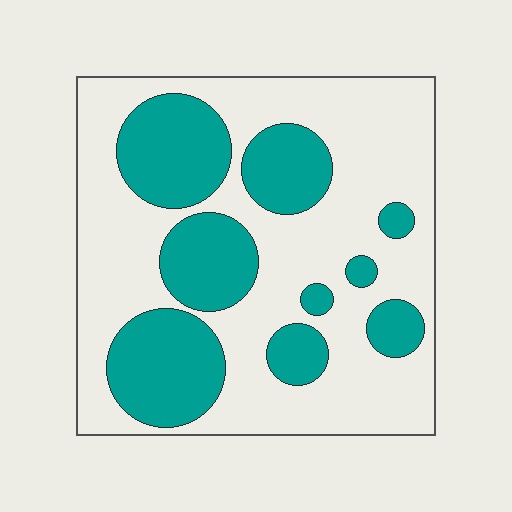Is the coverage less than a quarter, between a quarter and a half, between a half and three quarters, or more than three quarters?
Between a quarter and a half.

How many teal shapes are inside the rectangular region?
9.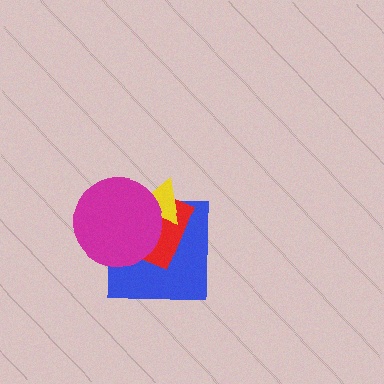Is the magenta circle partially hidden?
No, no other shape covers it.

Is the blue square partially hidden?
Yes, it is partially covered by another shape.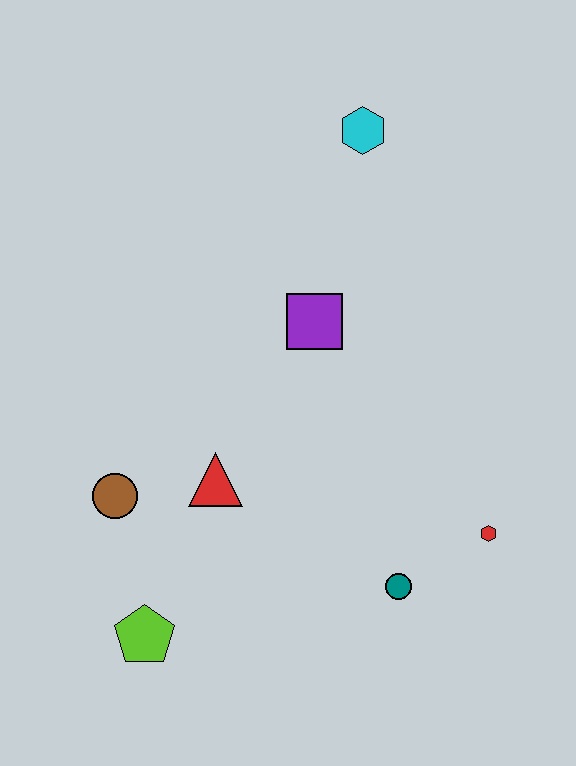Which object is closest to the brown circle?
The red triangle is closest to the brown circle.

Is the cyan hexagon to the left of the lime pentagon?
No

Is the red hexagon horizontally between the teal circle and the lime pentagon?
No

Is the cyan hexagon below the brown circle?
No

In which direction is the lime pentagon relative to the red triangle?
The lime pentagon is below the red triangle.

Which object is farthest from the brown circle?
The cyan hexagon is farthest from the brown circle.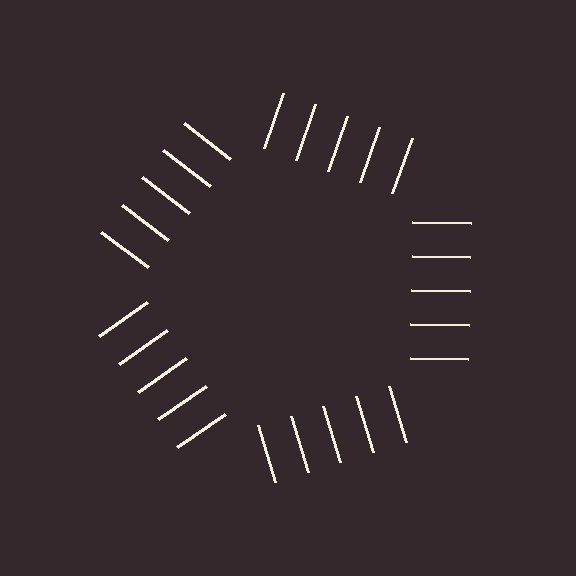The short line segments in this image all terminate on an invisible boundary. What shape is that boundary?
An illusory pentagon — the line segments terminate on its edges but no continuous stroke is drawn.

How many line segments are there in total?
25 — 5 along each of the 5 edges.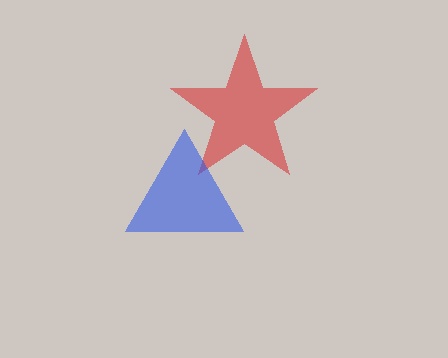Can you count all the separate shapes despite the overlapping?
Yes, there are 2 separate shapes.